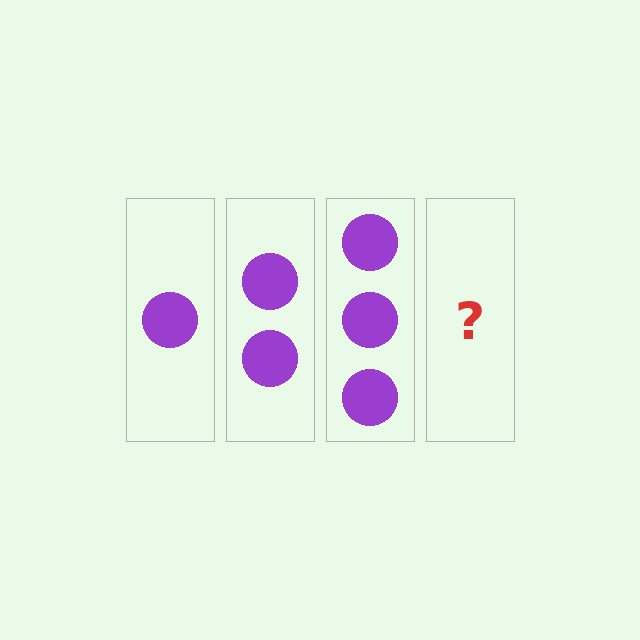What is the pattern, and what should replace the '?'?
The pattern is that each step adds one more circle. The '?' should be 4 circles.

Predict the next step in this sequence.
The next step is 4 circles.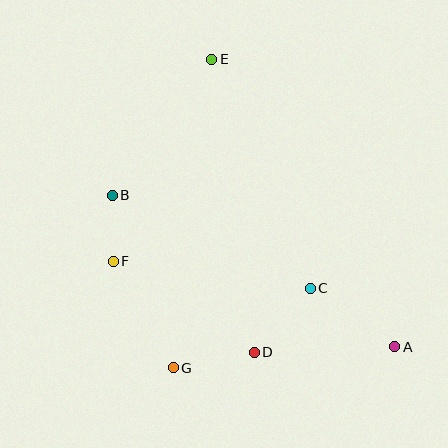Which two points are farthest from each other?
Points A and E are farthest from each other.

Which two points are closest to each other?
Points B and F are closest to each other.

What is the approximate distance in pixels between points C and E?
The distance between C and E is approximately 249 pixels.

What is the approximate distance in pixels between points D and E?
The distance between D and E is approximately 296 pixels.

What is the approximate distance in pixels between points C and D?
The distance between C and D is approximately 85 pixels.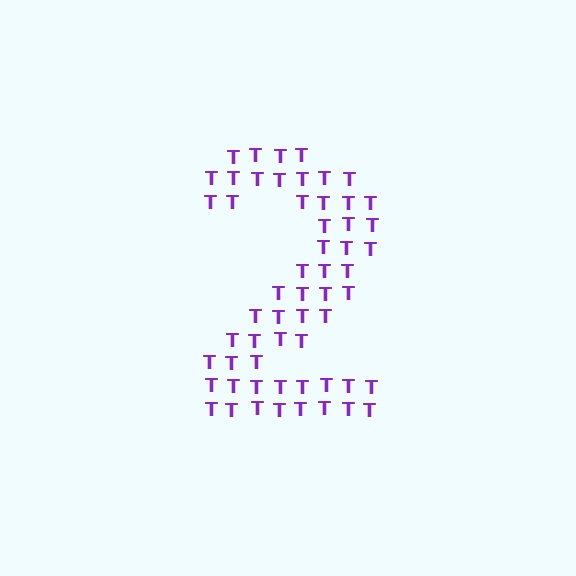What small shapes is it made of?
It is made of small letter T's.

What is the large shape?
The large shape is the digit 2.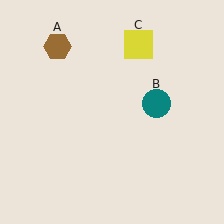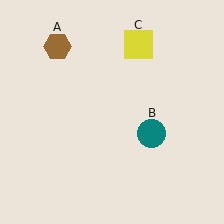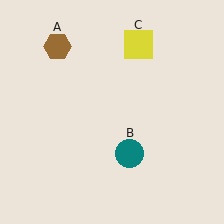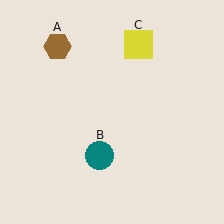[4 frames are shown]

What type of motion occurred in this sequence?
The teal circle (object B) rotated clockwise around the center of the scene.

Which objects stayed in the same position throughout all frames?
Brown hexagon (object A) and yellow square (object C) remained stationary.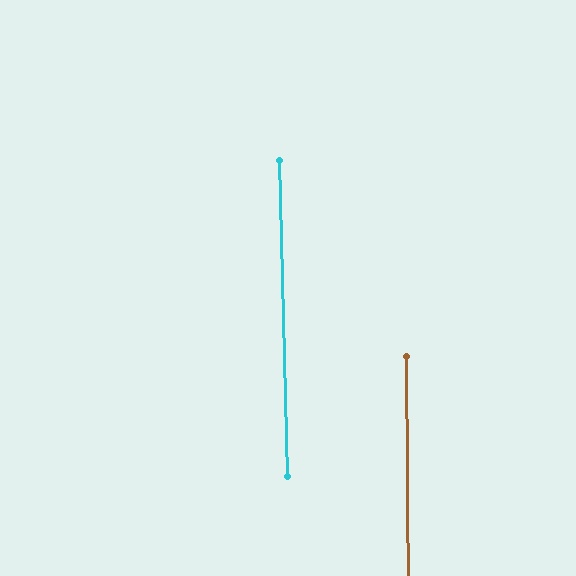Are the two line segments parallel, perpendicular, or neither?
Parallel — their directions differ by only 1.0°.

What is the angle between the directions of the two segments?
Approximately 1 degree.